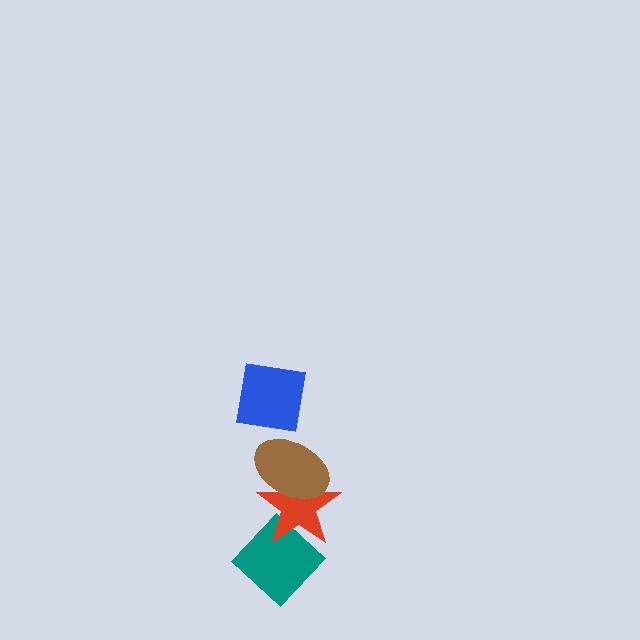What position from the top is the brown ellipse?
The brown ellipse is 2nd from the top.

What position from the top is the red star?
The red star is 3rd from the top.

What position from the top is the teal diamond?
The teal diamond is 4th from the top.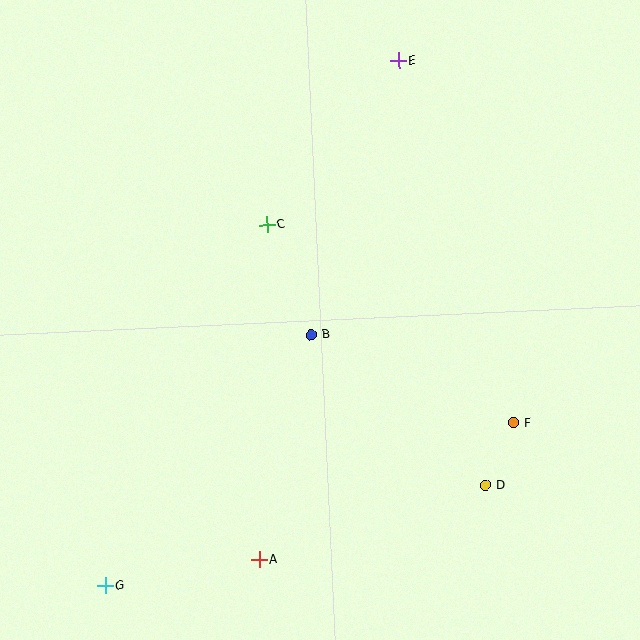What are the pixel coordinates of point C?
Point C is at (267, 225).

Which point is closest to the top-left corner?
Point C is closest to the top-left corner.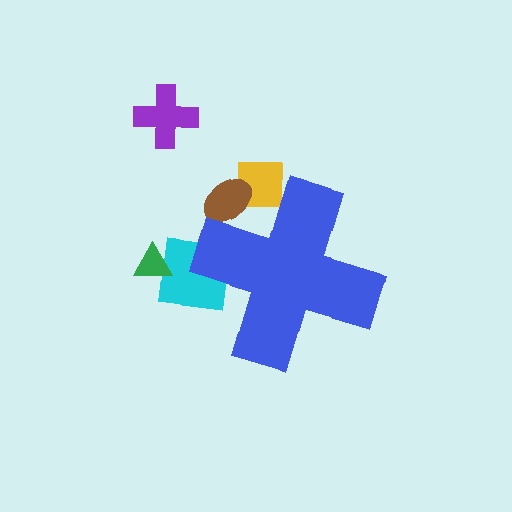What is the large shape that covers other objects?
A blue cross.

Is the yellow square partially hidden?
Yes, the yellow square is partially hidden behind the blue cross.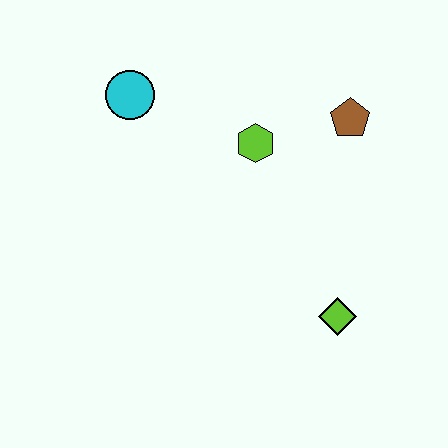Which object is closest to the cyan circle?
The lime hexagon is closest to the cyan circle.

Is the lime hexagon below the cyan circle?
Yes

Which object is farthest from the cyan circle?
The lime diamond is farthest from the cyan circle.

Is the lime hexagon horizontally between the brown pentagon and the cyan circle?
Yes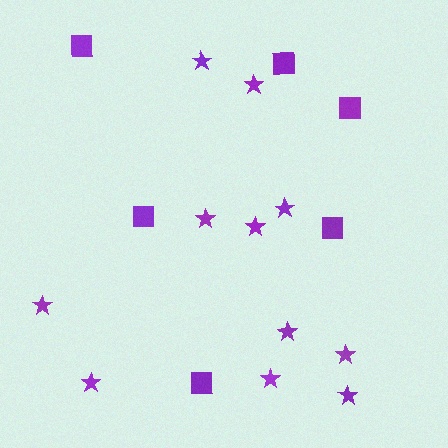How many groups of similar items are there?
There are 2 groups: one group of stars (11) and one group of squares (6).